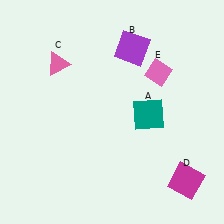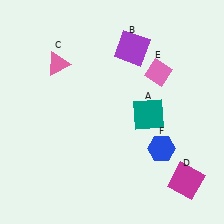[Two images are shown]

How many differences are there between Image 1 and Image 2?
There is 1 difference between the two images.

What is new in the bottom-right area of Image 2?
A blue hexagon (F) was added in the bottom-right area of Image 2.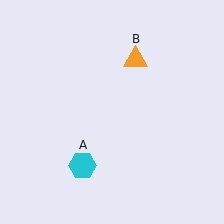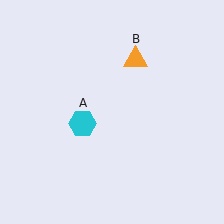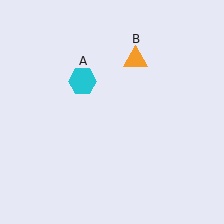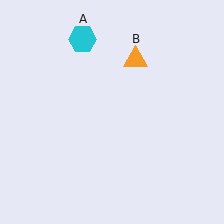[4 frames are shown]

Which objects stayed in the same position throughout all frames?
Orange triangle (object B) remained stationary.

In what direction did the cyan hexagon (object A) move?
The cyan hexagon (object A) moved up.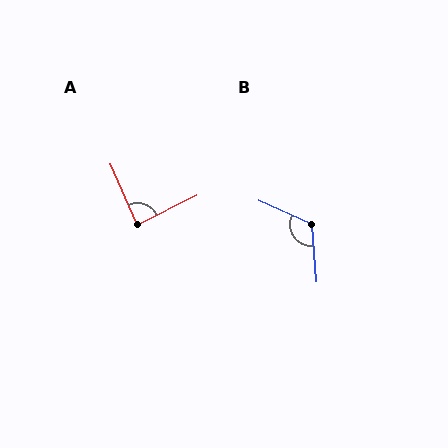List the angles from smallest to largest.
A (87°), B (118°).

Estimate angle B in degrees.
Approximately 118 degrees.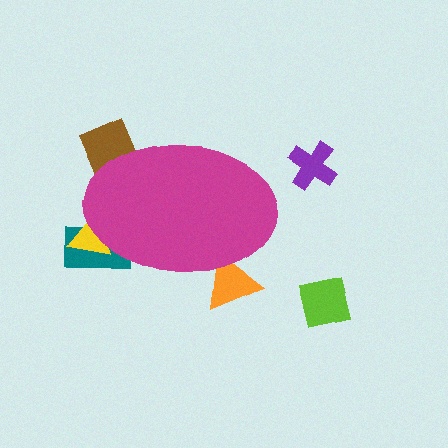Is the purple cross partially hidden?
No, the purple cross is fully visible.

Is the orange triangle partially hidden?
Yes, the orange triangle is partially hidden behind the magenta ellipse.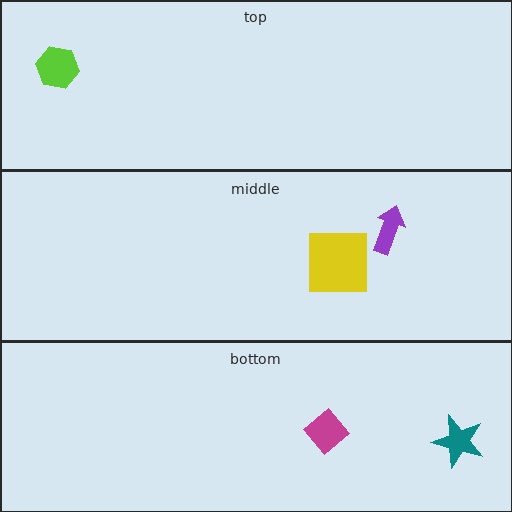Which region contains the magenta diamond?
The bottom region.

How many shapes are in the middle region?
2.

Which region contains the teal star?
The bottom region.